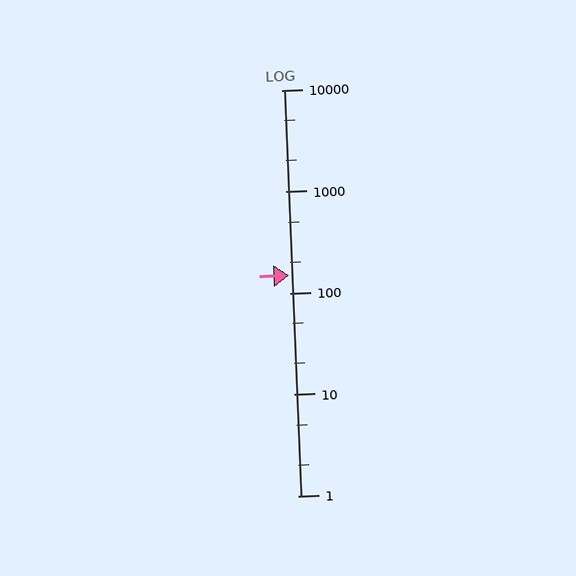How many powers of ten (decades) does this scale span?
The scale spans 4 decades, from 1 to 10000.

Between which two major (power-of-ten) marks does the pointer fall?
The pointer is between 100 and 1000.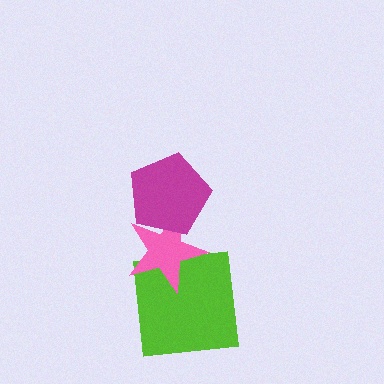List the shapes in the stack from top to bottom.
From top to bottom: the magenta pentagon, the pink star, the lime square.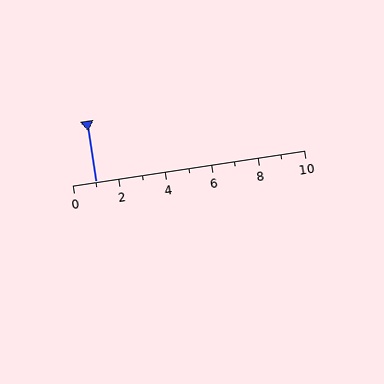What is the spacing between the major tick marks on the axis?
The major ticks are spaced 2 apart.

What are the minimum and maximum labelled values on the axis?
The axis runs from 0 to 10.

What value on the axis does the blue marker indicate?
The marker indicates approximately 1.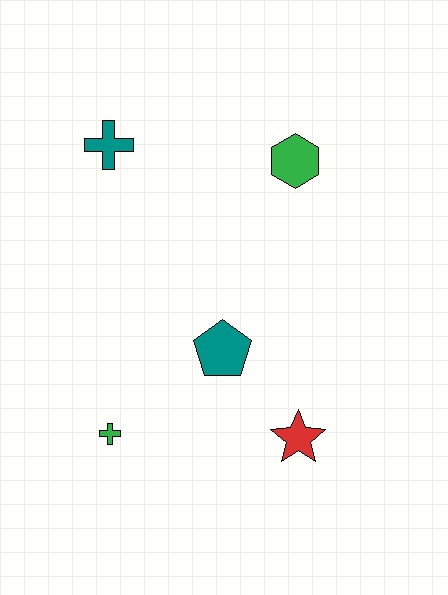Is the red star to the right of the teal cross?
Yes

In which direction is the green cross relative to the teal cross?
The green cross is below the teal cross.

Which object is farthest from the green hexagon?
The green cross is farthest from the green hexagon.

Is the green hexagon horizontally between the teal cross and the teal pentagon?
No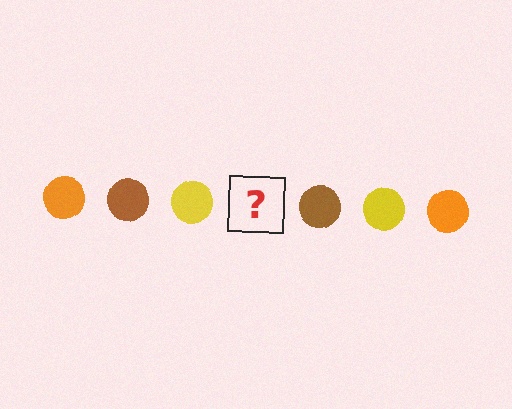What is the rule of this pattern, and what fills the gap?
The rule is that the pattern cycles through orange, brown, yellow circles. The gap should be filled with an orange circle.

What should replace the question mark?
The question mark should be replaced with an orange circle.